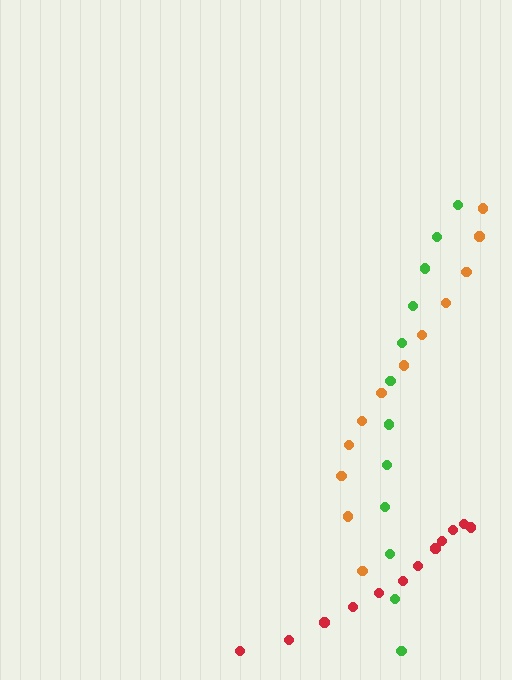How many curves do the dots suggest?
There are 3 distinct paths.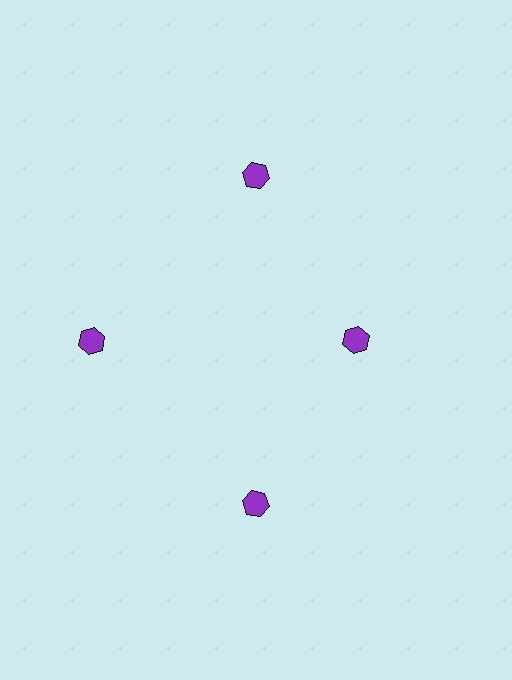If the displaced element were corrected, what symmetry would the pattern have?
It would have 4-fold rotational symmetry — the pattern would map onto itself every 90 degrees.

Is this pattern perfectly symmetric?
No. The 4 purple hexagons are arranged in a ring, but one element near the 3 o'clock position is pulled inward toward the center, breaking the 4-fold rotational symmetry.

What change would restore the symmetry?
The symmetry would be restored by moving it outward, back onto the ring so that all 4 hexagons sit at equal angles and equal distance from the center.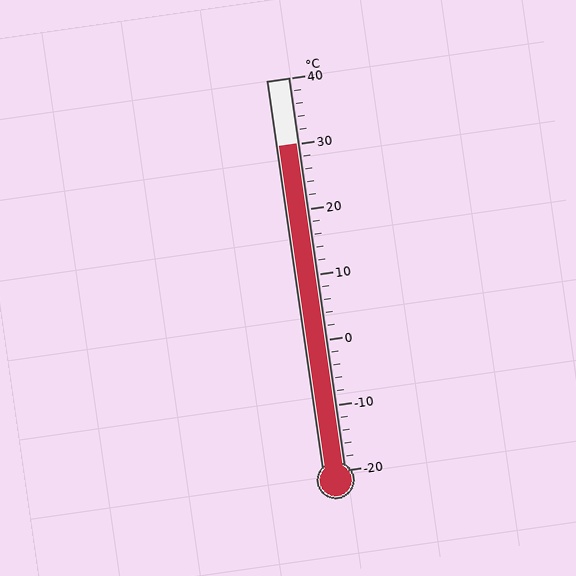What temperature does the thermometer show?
The thermometer shows approximately 30°C.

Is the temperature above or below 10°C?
The temperature is above 10°C.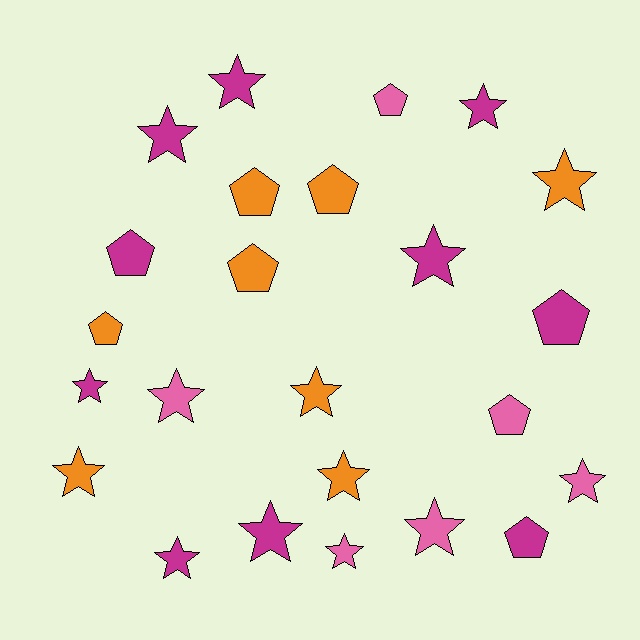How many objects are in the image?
There are 24 objects.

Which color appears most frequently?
Magenta, with 10 objects.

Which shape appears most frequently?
Star, with 15 objects.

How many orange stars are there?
There are 4 orange stars.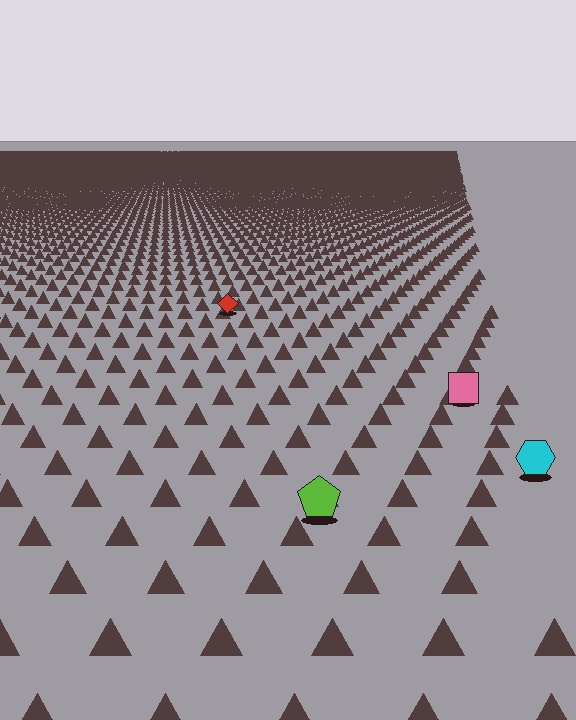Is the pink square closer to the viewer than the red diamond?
Yes. The pink square is closer — you can tell from the texture gradient: the ground texture is coarser near it.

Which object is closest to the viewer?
The lime pentagon is closest. The texture marks near it are larger and more spread out.